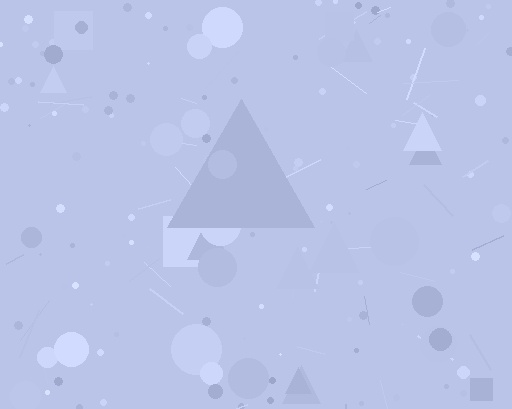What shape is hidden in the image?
A triangle is hidden in the image.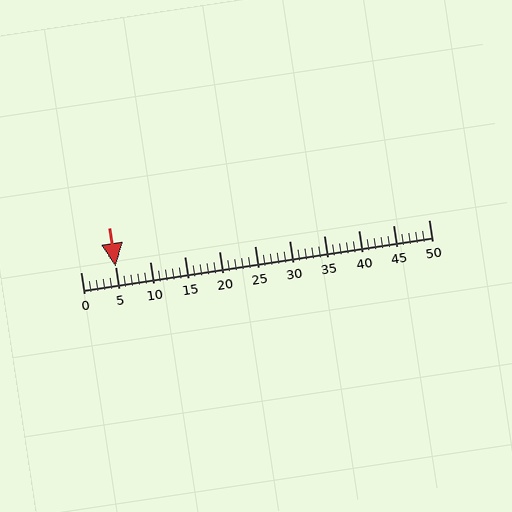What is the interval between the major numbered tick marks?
The major tick marks are spaced 5 units apart.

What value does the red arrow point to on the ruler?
The red arrow points to approximately 5.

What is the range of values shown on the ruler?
The ruler shows values from 0 to 50.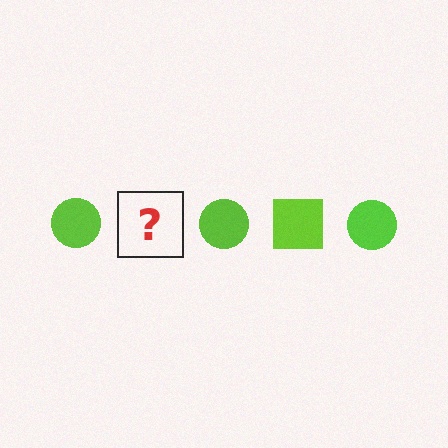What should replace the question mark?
The question mark should be replaced with a lime square.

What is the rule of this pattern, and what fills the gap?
The rule is that the pattern cycles through circle, square shapes in lime. The gap should be filled with a lime square.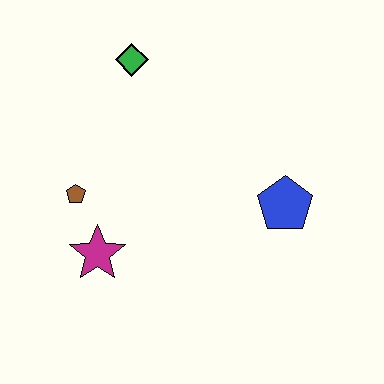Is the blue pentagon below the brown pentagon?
Yes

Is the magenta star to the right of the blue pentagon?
No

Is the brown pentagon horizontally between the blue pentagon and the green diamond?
No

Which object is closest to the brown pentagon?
The magenta star is closest to the brown pentagon.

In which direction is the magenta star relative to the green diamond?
The magenta star is below the green diamond.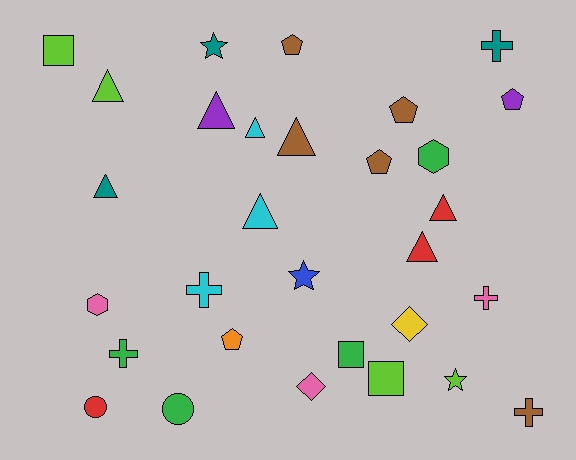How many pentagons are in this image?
There are 5 pentagons.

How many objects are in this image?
There are 30 objects.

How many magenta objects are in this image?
There are no magenta objects.